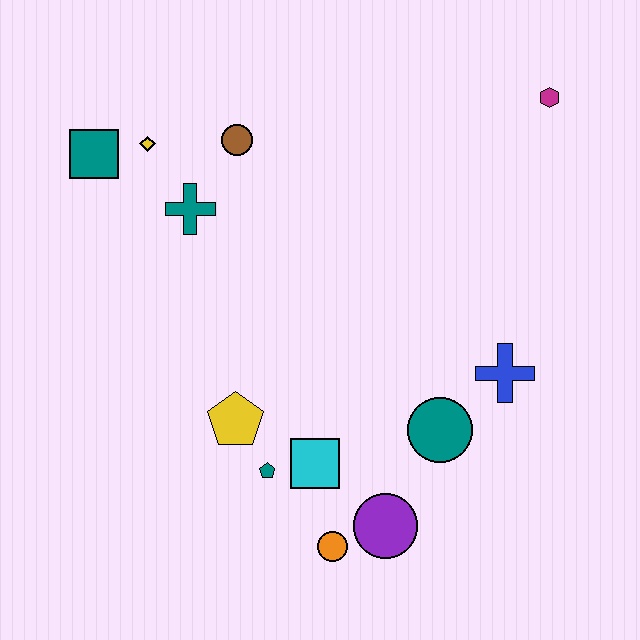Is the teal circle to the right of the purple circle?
Yes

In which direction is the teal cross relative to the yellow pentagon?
The teal cross is above the yellow pentagon.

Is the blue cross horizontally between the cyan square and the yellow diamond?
No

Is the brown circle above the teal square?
Yes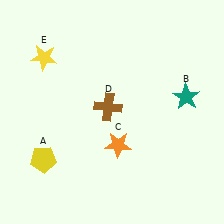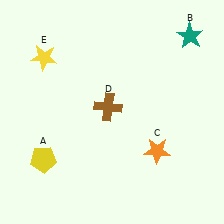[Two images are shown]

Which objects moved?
The objects that moved are: the teal star (B), the orange star (C).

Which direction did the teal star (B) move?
The teal star (B) moved up.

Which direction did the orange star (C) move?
The orange star (C) moved right.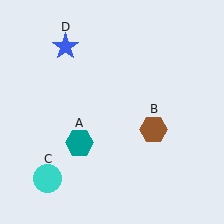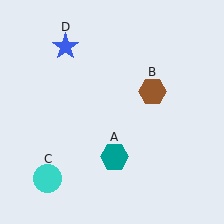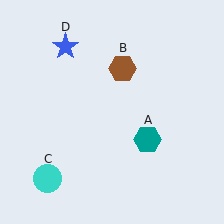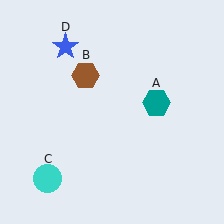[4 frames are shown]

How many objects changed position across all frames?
2 objects changed position: teal hexagon (object A), brown hexagon (object B).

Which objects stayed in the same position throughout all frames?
Cyan circle (object C) and blue star (object D) remained stationary.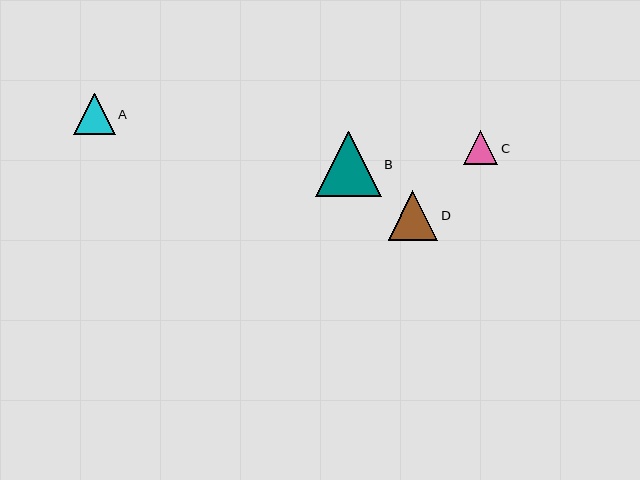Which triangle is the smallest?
Triangle C is the smallest with a size of approximately 34 pixels.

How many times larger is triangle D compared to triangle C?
Triangle D is approximately 1.4 times the size of triangle C.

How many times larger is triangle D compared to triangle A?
Triangle D is approximately 1.2 times the size of triangle A.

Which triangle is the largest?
Triangle B is the largest with a size of approximately 66 pixels.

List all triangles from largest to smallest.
From largest to smallest: B, D, A, C.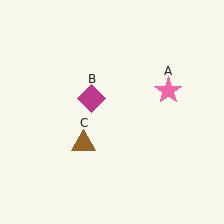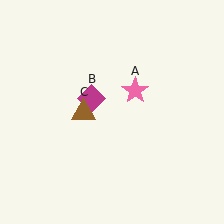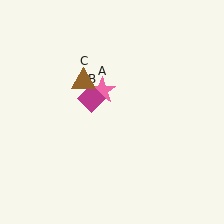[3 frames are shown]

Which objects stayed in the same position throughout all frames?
Magenta diamond (object B) remained stationary.